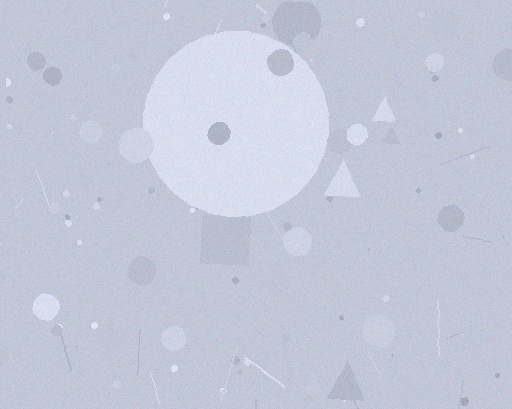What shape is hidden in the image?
A circle is hidden in the image.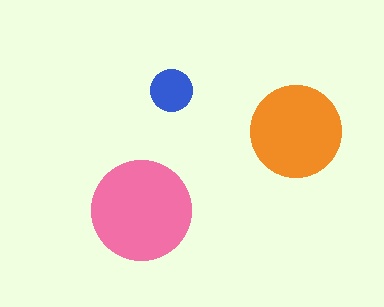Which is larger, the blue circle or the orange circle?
The orange one.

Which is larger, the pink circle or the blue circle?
The pink one.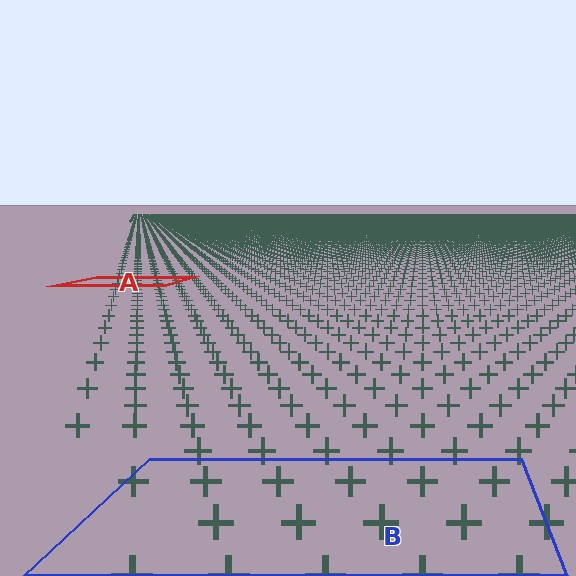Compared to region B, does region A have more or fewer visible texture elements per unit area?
Region A has more texture elements per unit area — they are packed more densely because it is farther away.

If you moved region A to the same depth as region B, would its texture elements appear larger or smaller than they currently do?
They would appear larger. At a closer depth, the same texture elements are projected at a bigger on-screen size.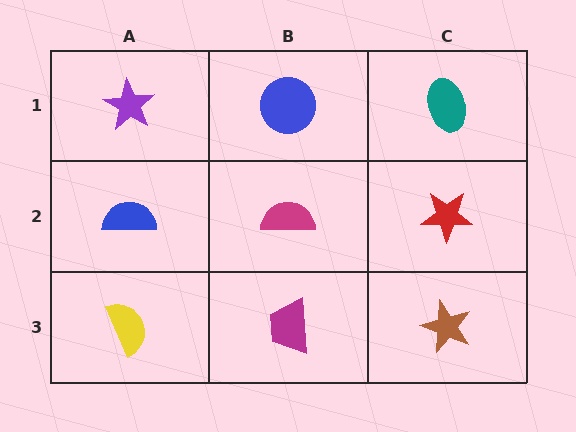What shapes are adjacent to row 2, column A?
A purple star (row 1, column A), a yellow semicircle (row 3, column A), a magenta semicircle (row 2, column B).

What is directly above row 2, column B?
A blue circle.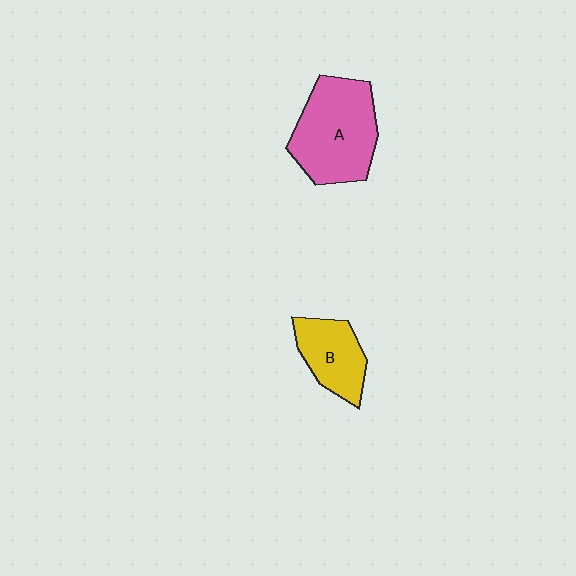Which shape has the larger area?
Shape A (pink).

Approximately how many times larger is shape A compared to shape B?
Approximately 1.7 times.